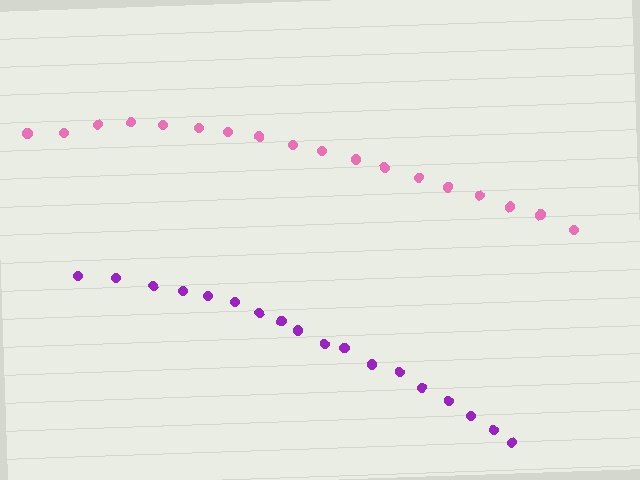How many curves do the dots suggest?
There are 2 distinct paths.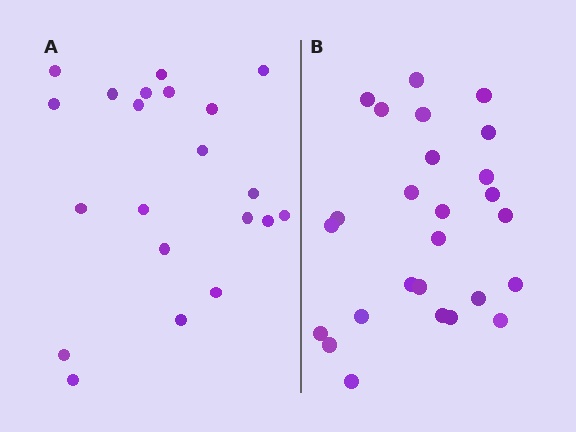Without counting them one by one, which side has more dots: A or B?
Region B (the right region) has more dots.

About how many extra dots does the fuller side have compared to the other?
Region B has about 5 more dots than region A.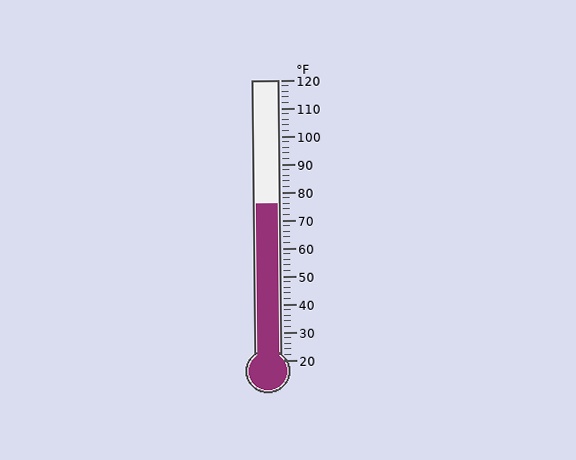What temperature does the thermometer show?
The thermometer shows approximately 76°F.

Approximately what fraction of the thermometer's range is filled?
The thermometer is filled to approximately 55% of its range.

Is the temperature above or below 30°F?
The temperature is above 30°F.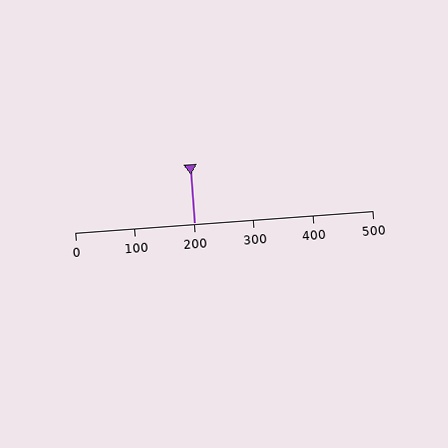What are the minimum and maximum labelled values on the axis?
The axis runs from 0 to 500.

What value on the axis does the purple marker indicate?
The marker indicates approximately 200.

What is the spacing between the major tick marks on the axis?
The major ticks are spaced 100 apart.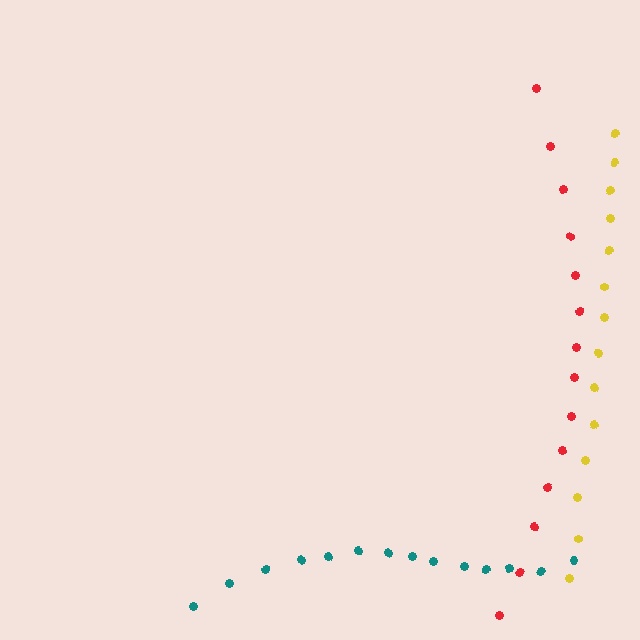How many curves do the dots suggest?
There are 3 distinct paths.